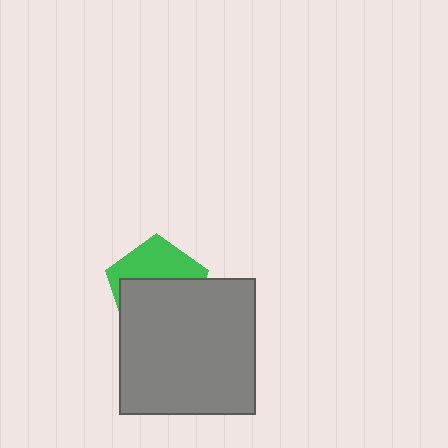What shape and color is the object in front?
The object in front is a gray square.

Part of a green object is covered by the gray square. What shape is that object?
It is a pentagon.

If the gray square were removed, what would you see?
You would see the complete green pentagon.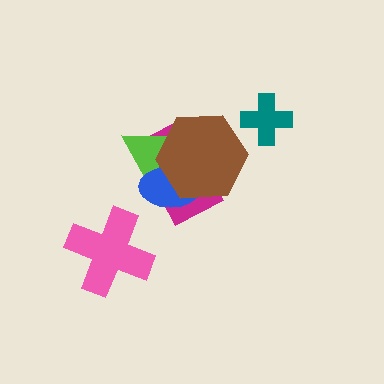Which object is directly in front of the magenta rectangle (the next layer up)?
The lime triangle is directly in front of the magenta rectangle.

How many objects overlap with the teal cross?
0 objects overlap with the teal cross.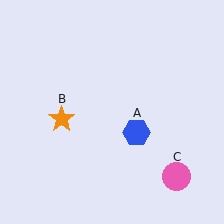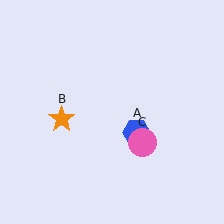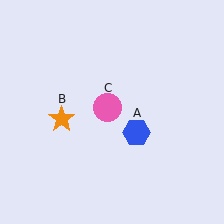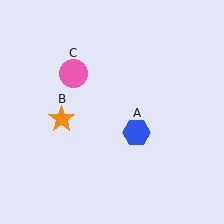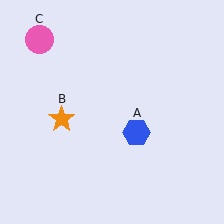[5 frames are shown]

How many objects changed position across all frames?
1 object changed position: pink circle (object C).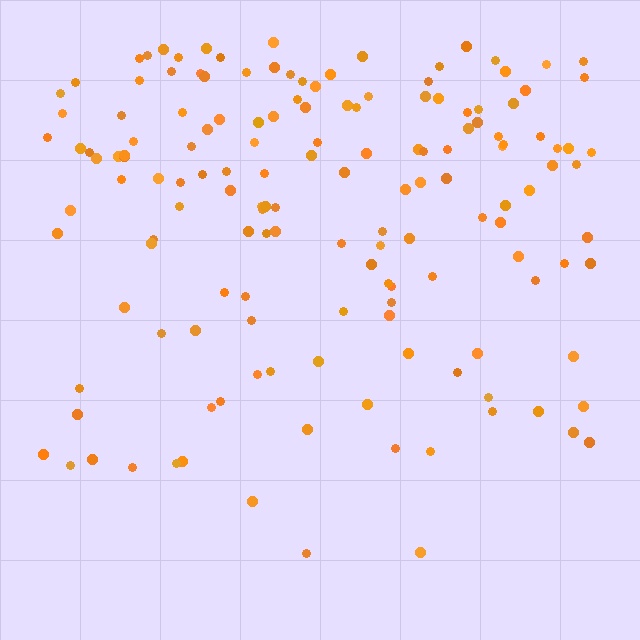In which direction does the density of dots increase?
From bottom to top, with the top side densest.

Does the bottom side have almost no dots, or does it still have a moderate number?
Still a moderate number, just noticeably fewer than the top.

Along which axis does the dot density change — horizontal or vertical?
Vertical.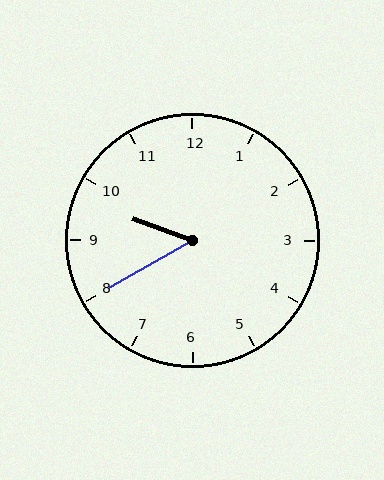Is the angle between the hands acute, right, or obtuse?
It is acute.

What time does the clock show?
9:40.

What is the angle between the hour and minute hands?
Approximately 50 degrees.